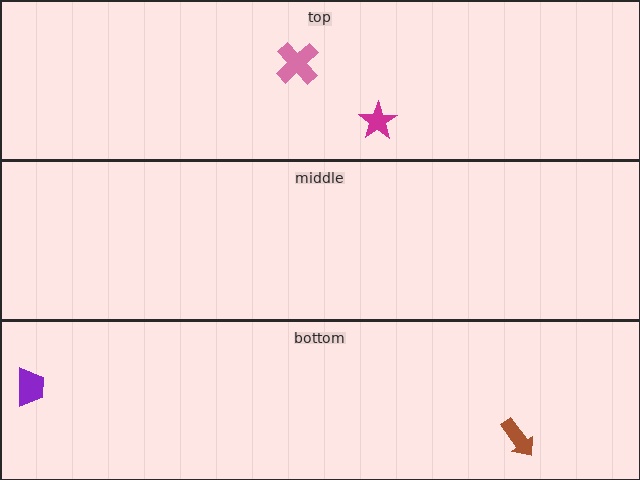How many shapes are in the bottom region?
2.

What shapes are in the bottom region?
The brown arrow, the purple trapezoid.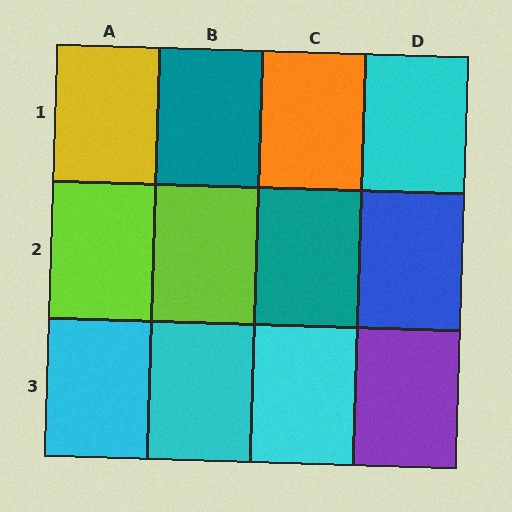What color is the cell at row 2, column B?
Lime.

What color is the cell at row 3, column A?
Cyan.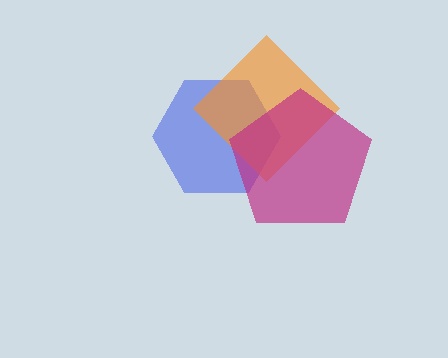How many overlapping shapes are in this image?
There are 3 overlapping shapes in the image.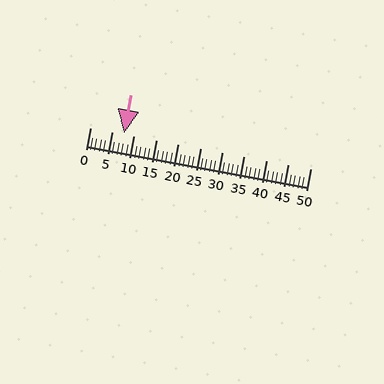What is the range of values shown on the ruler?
The ruler shows values from 0 to 50.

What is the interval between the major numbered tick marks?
The major tick marks are spaced 5 units apart.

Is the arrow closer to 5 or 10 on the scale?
The arrow is closer to 10.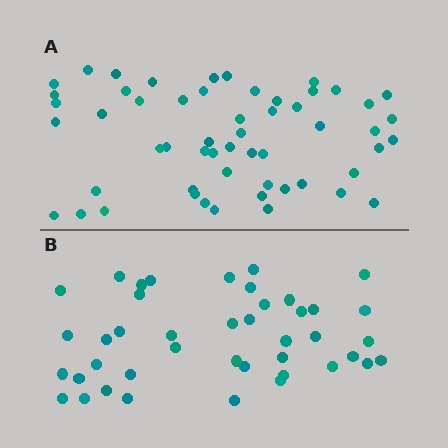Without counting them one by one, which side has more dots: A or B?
Region A (the top region) has more dots.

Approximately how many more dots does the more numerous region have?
Region A has approximately 15 more dots than region B.